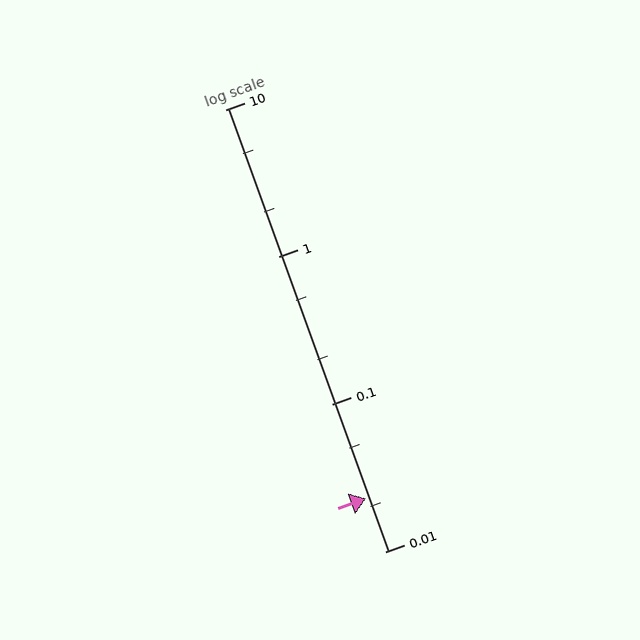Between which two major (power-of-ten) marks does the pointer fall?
The pointer is between 0.01 and 0.1.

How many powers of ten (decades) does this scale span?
The scale spans 3 decades, from 0.01 to 10.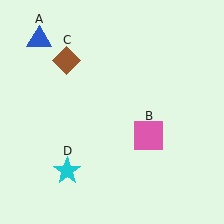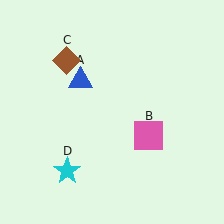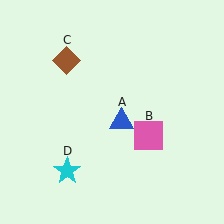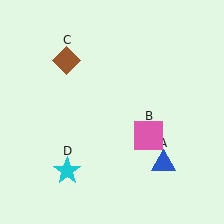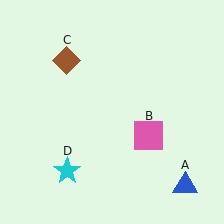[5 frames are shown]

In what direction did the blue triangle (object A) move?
The blue triangle (object A) moved down and to the right.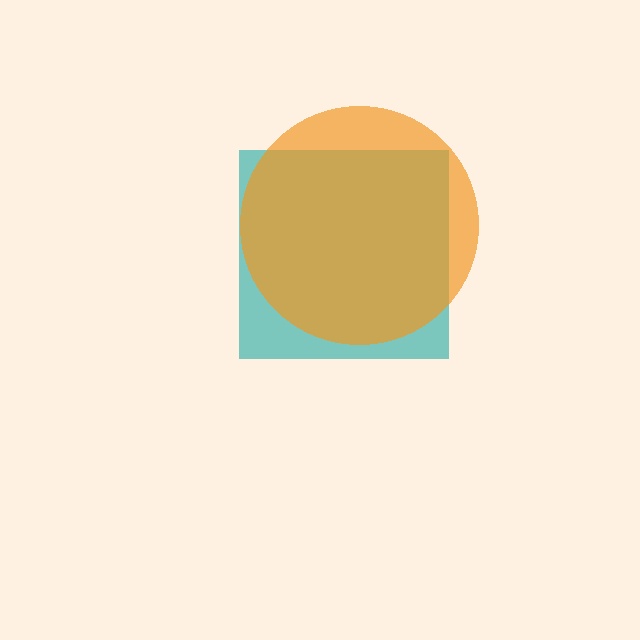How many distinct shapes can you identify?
There are 2 distinct shapes: a teal square, an orange circle.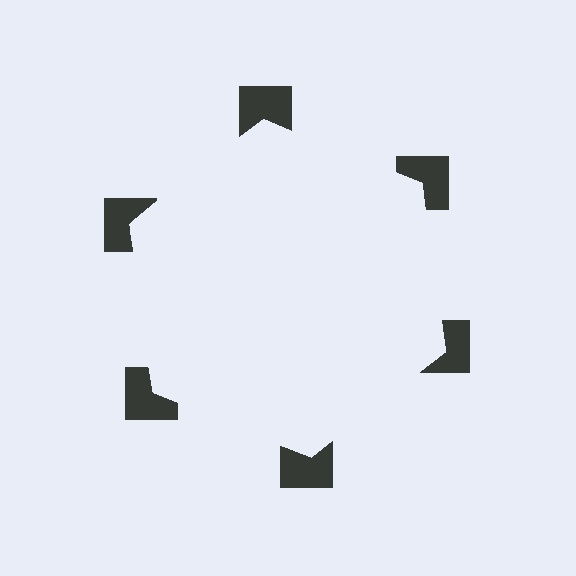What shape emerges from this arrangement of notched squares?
An illusory hexagon — its edges are inferred from the aligned wedge cuts in the notched squares, not physically drawn.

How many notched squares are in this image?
There are 6 — one at each vertex of the illusory hexagon.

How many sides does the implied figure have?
6 sides.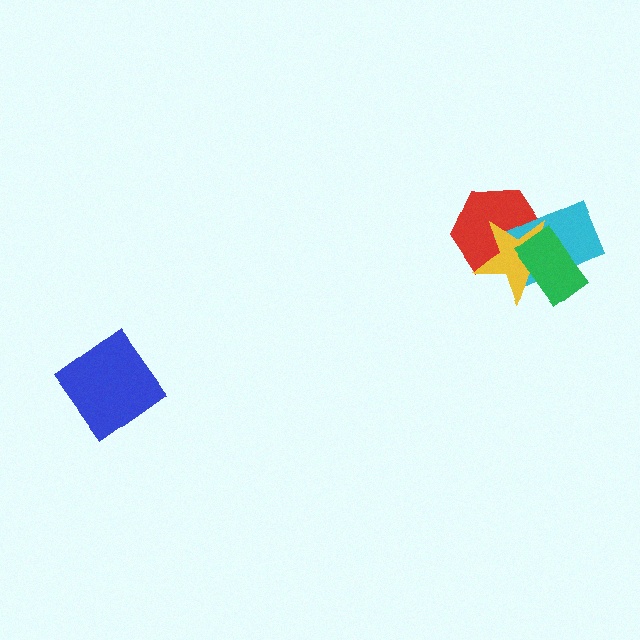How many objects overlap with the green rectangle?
3 objects overlap with the green rectangle.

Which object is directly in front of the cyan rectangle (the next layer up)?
The yellow star is directly in front of the cyan rectangle.